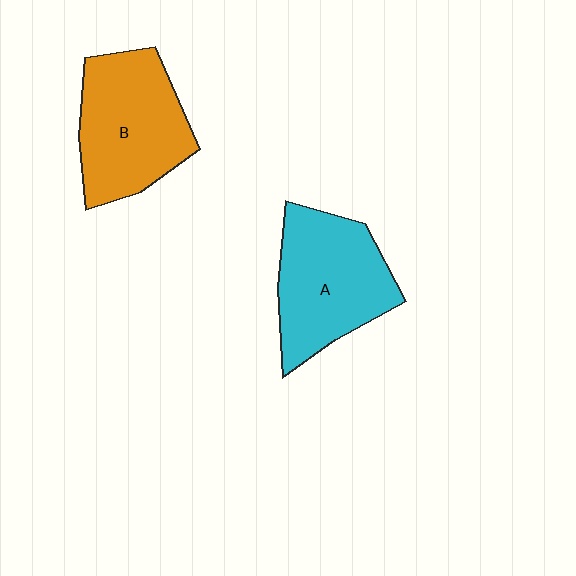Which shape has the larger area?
Shape B (orange).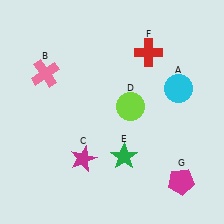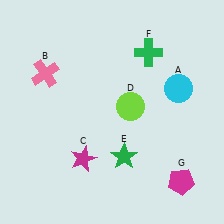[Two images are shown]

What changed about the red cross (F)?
In Image 1, F is red. In Image 2, it changed to green.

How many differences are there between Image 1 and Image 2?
There is 1 difference between the two images.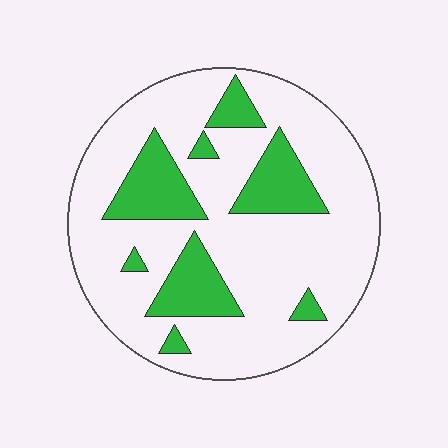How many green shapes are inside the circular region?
8.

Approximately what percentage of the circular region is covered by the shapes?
Approximately 25%.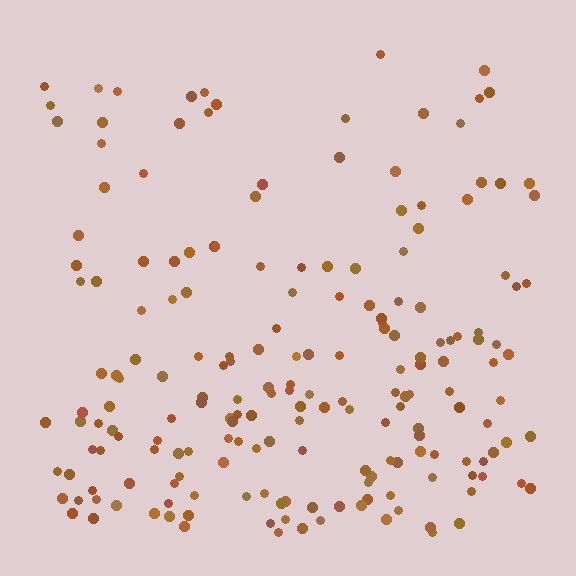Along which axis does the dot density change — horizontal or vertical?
Vertical.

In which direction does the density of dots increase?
From top to bottom, with the bottom side densest.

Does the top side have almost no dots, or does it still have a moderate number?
Still a moderate number, just noticeably fewer than the bottom.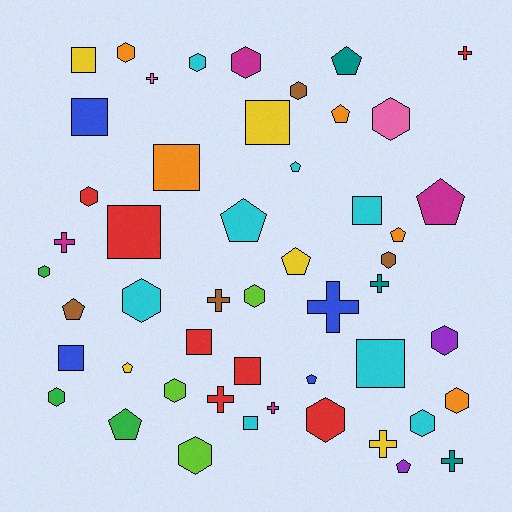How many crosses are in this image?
There are 10 crosses.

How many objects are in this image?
There are 50 objects.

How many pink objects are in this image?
There are 2 pink objects.